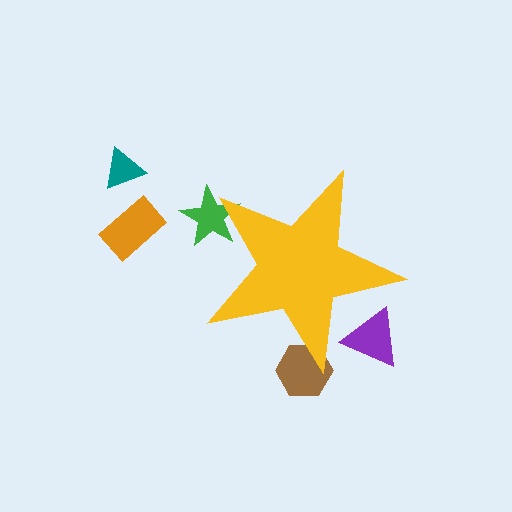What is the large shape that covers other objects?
A yellow star.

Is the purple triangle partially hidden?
Yes, the purple triangle is partially hidden behind the yellow star.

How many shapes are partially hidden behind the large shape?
3 shapes are partially hidden.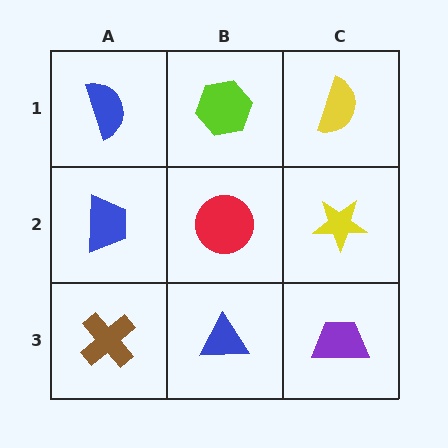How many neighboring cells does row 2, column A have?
3.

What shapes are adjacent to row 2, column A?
A blue semicircle (row 1, column A), a brown cross (row 3, column A), a red circle (row 2, column B).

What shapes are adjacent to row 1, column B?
A red circle (row 2, column B), a blue semicircle (row 1, column A), a yellow semicircle (row 1, column C).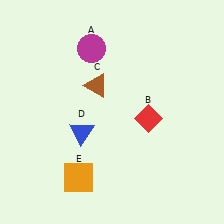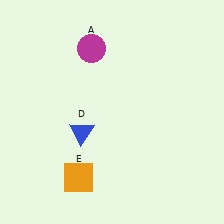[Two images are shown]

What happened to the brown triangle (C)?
The brown triangle (C) was removed in Image 2. It was in the top-left area of Image 1.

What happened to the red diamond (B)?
The red diamond (B) was removed in Image 2. It was in the bottom-right area of Image 1.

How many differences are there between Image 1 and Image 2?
There are 2 differences between the two images.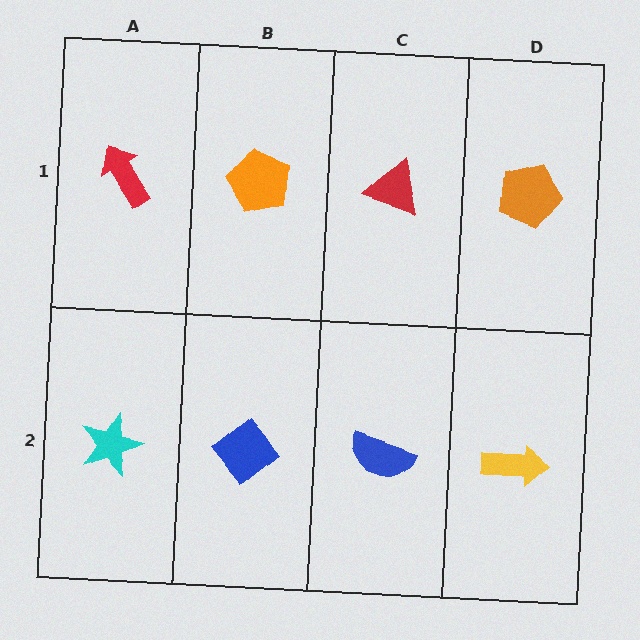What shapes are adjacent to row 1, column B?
A blue diamond (row 2, column B), a red arrow (row 1, column A), a red triangle (row 1, column C).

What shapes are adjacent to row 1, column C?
A blue semicircle (row 2, column C), an orange pentagon (row 1, column B), an orange pentagon (row 1, column D).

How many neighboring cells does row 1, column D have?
2.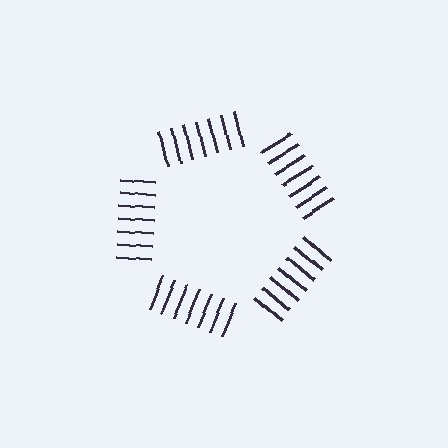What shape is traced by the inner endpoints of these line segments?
An illusory pentagon — the line segments terminate on its edges but no continuous stroke is drawn.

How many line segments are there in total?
35 — 7 along each of the 5 edges.